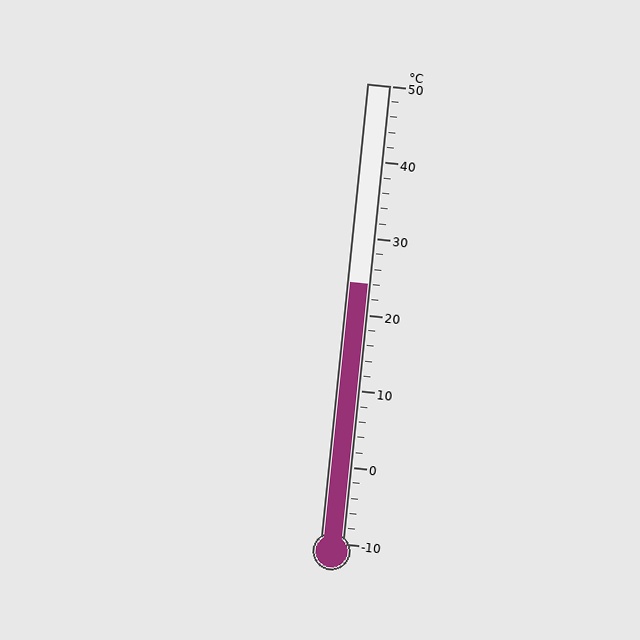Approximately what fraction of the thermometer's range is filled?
The thermometer is filled to approximately 55% of its range.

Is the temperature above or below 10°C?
The temperature is above 10°C.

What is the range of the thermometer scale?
The thermometer scale ranges from -10°C to 50°C.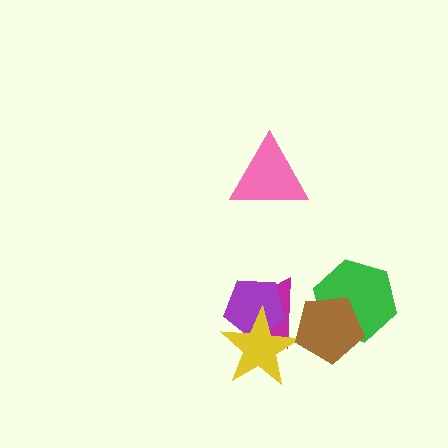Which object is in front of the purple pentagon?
The yellow star is in front of the purple pentagon.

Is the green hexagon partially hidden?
Yes, it is partially covered by another shape.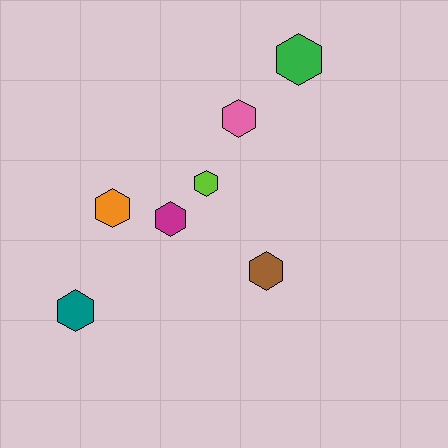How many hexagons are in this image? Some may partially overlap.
There are 7 hexagons.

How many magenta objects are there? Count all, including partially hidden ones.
There is 1 magenta object.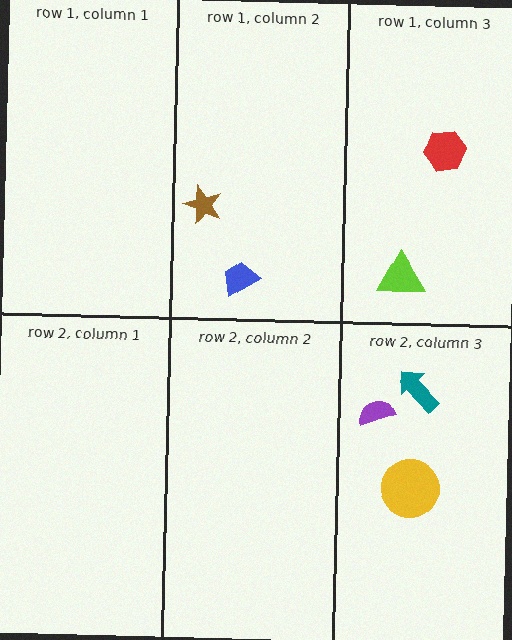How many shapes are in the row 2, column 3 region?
3.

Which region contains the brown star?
The row 1, column 2 region.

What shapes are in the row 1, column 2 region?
The blue trapezoid, the brown star.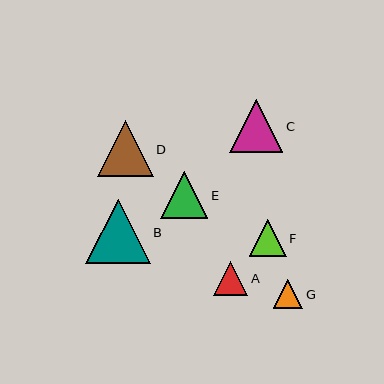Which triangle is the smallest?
Triangle G is the smallest with a size of approximately 30 pixels.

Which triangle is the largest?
Triangle B is the largest with a size of approximately 64 pixels.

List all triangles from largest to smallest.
From largest to smallest: B, D, C, E, F, A, G.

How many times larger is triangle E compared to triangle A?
Triangle E is approximately 1.4 times the size of triangle A.